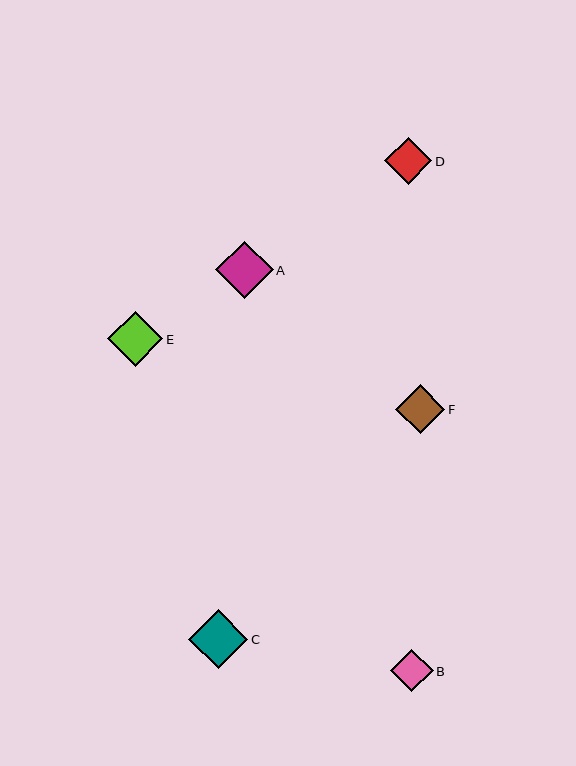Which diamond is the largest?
Diamond C is the largest with a size of approximately 60 pixels.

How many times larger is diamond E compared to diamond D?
Diamond E is approximately 1.2 times the size of diamond D.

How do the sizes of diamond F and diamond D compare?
Diamond F and diamond D are approximately the same size.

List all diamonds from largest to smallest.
From largest to smallest: C, A, E, F, D, B.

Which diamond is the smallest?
Diamond B is the smallest with a size of approximately 42 pixels.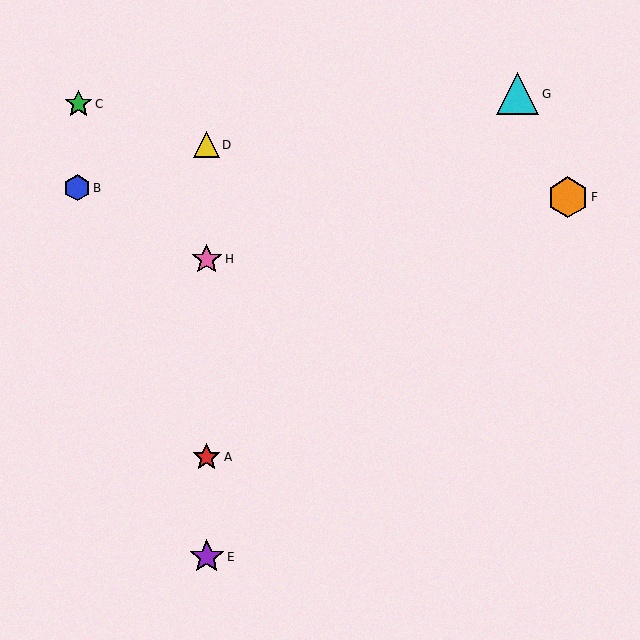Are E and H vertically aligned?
Yes, both are at x≈207.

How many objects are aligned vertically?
4 objects (A, D, E, H) are aligned vertically.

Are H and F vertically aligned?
No, H is at x≈207 and F is at x≈568.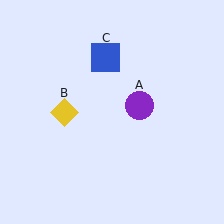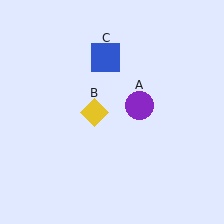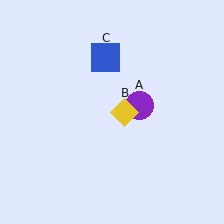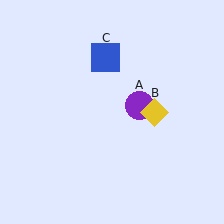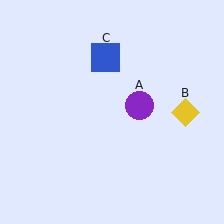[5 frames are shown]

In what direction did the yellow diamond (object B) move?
The yellow diamond (object B) moved right.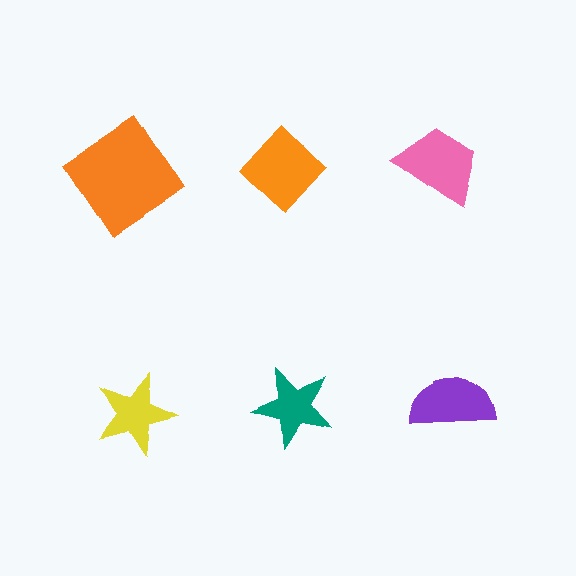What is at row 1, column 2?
An orange diamond.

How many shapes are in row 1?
3 shapes.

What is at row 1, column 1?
An orange diamond.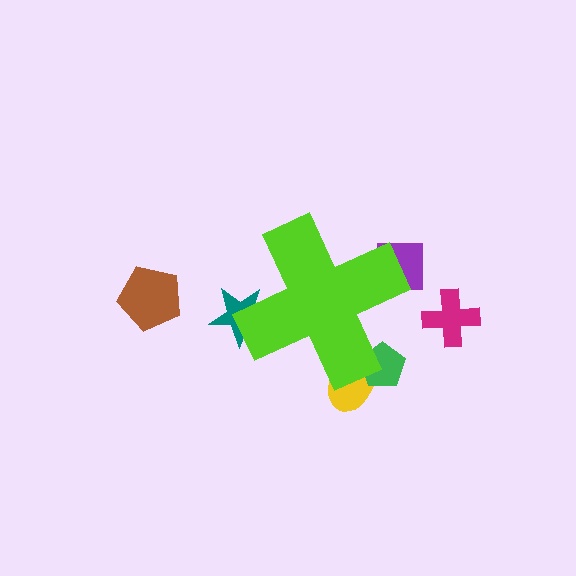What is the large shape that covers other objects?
A lime cross.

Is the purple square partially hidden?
Yes, the purple square is partially hidden behind the lime cross.